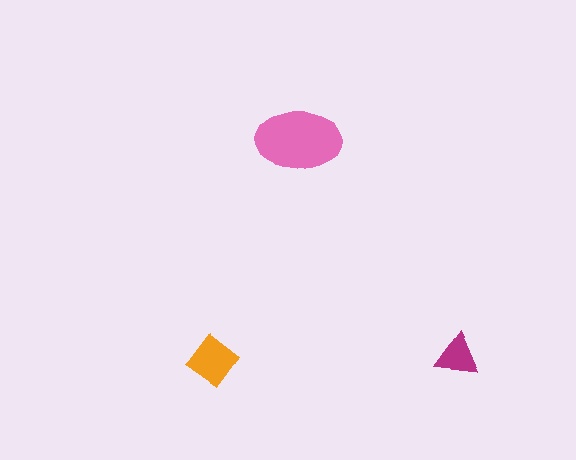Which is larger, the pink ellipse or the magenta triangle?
The pink ellipse.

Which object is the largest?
The pink ellipse.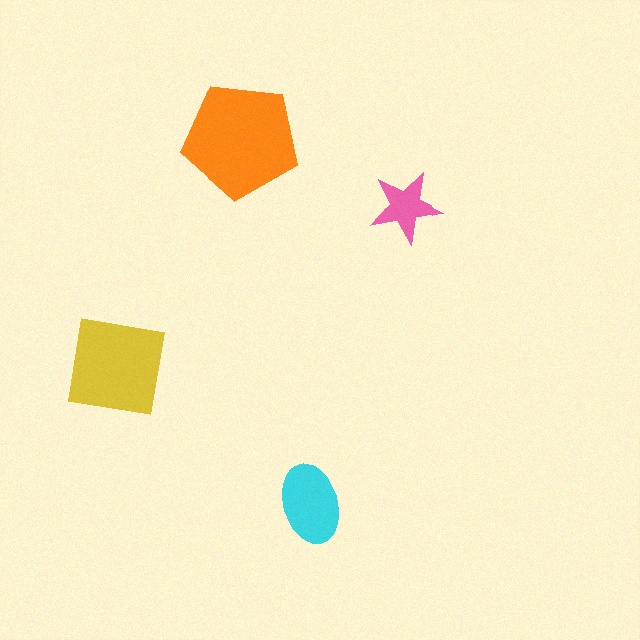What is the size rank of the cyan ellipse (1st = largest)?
3rd.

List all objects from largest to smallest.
The orange pentagon, the yellow square, the cyan ellipse, the pink star.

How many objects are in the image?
There are 4 objects in the image.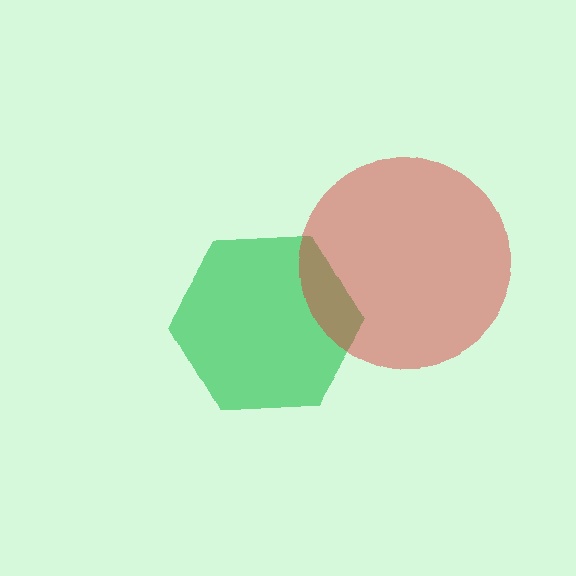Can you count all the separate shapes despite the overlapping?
Yes, there are 2 separate shapes.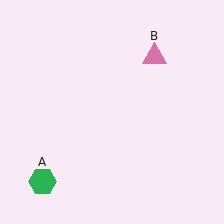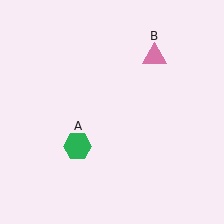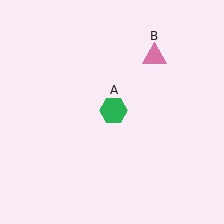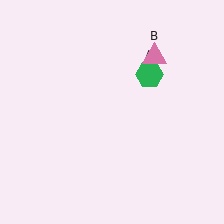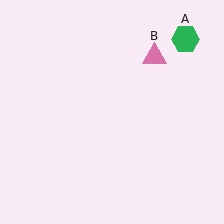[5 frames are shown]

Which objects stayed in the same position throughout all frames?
Pink triangle (object B) remained stationary.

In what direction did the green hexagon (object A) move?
The green hexagon (object A) moved up and to the right.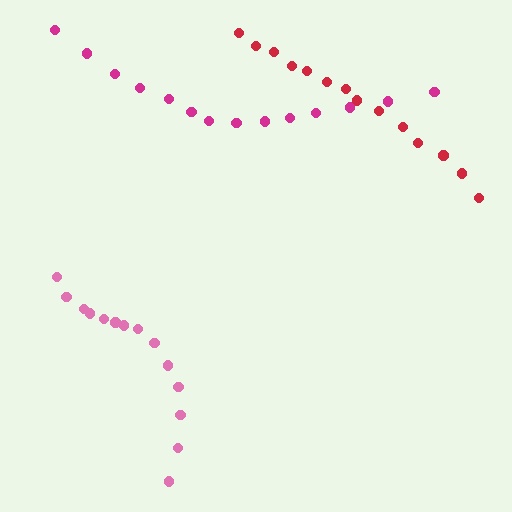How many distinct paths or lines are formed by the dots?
There are 3 distinct paths.